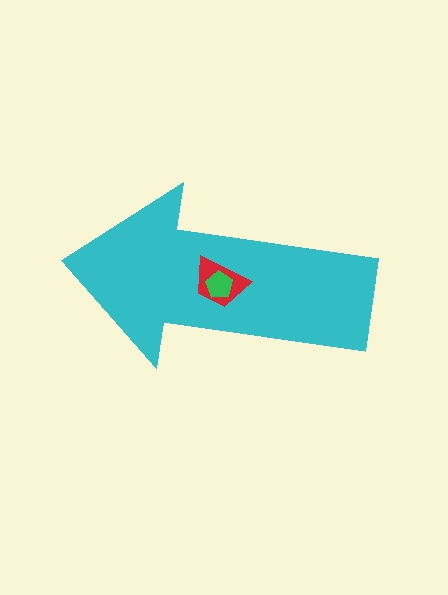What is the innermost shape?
The green pentagon.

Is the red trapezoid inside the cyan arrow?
Yes.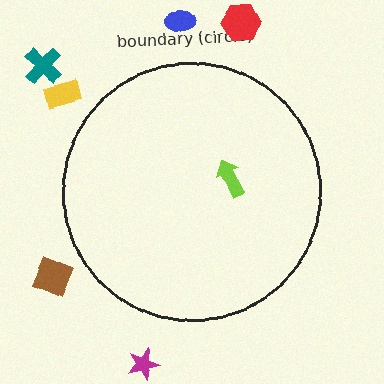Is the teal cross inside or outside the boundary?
Outside.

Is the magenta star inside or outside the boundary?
Outside.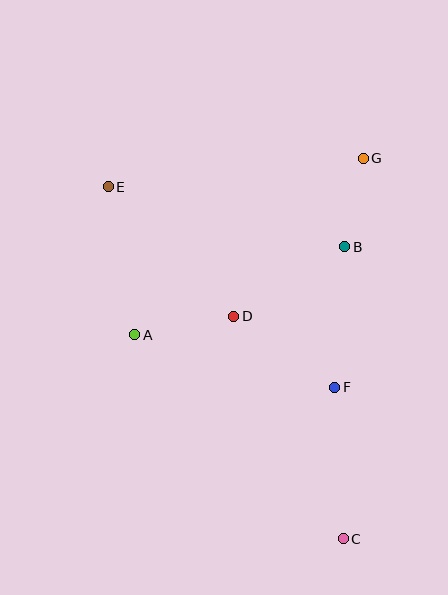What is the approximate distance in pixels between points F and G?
The distance between F and G is approximately 231 pixels.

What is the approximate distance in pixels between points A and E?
The distance between A and E is approximately 151 pixels.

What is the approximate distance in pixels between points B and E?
The distance between B and E is approximately 244 pixels.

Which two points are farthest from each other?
Points C and E are farthest from each other.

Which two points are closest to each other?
Points B and G are closest to each other.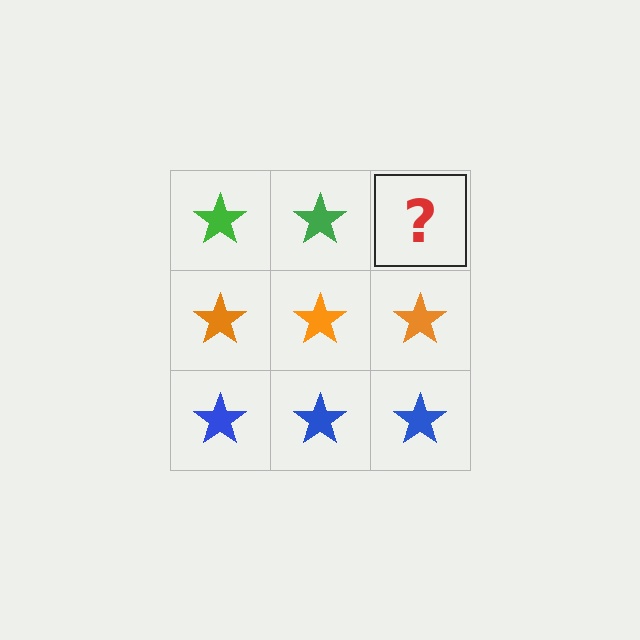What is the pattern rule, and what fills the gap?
The rule is that each row has a consistent color. The gap should be filled with a green star.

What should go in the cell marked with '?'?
The missing cell should contain a green star.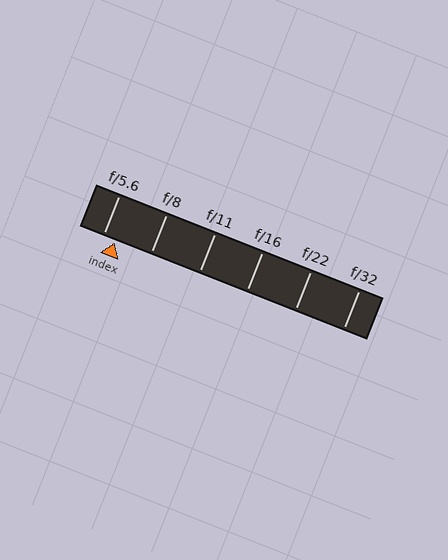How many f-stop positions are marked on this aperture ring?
There are 6 f-stop positions marked.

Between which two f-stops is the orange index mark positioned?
The index mark is between f/5.6 and f/8.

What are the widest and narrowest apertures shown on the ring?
The widest aperture shown is f/5.6 and the narrowest is f/32.